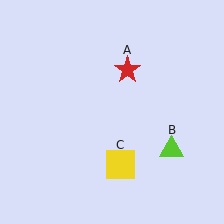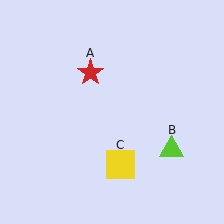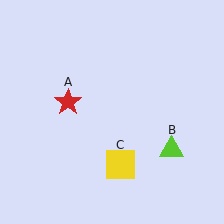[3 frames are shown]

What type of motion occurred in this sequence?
The red star (object A) rotated counterclockwise around the center of the scene.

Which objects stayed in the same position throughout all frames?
Lime triangle (object B) and yellow square (object C) remained stationary.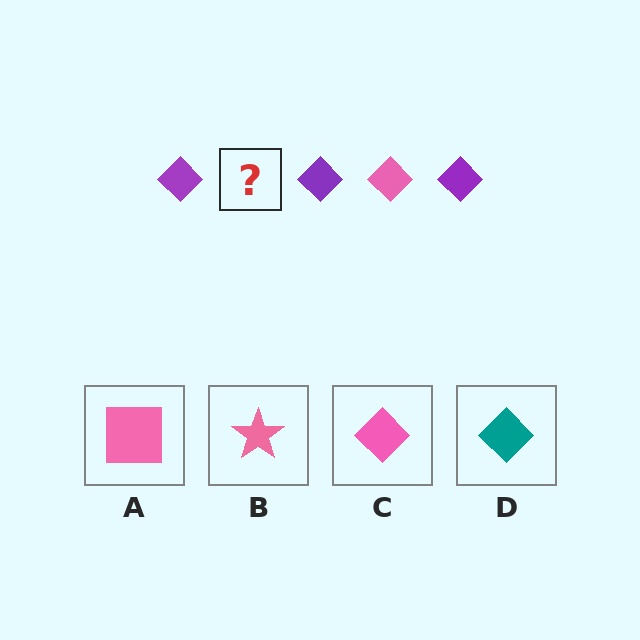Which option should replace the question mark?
Option C.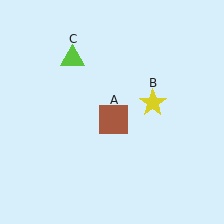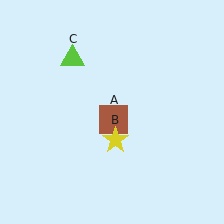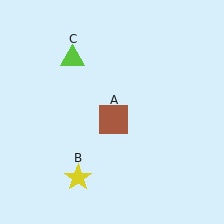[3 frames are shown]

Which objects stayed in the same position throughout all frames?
Brown square (object A) and lime triangle (object C) remained stationary.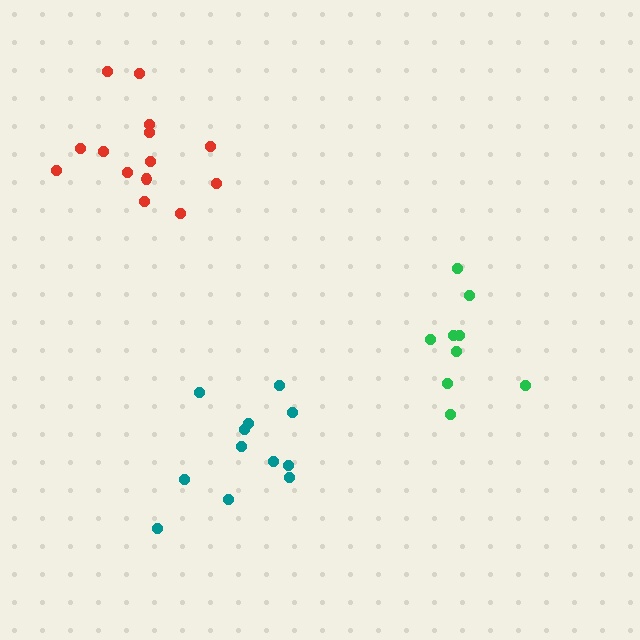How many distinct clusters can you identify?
There are 3 distinct clusters.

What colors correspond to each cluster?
The clusters are colored: red, green, teal.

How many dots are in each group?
Group 1: 14 dots, Group 2: 9 dots, Group 3: 12 dots (35 total).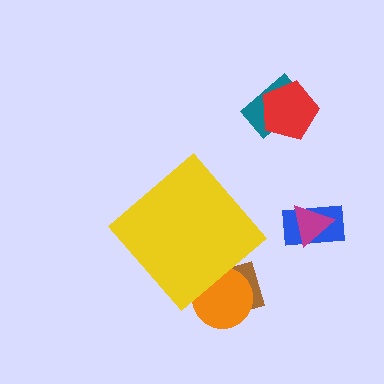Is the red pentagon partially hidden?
No, the red pentagon is fully visible.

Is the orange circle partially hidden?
Yes, the orange circle is partially hidden behind the yellow diamond.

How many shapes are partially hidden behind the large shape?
2 shapes are partially hidden.